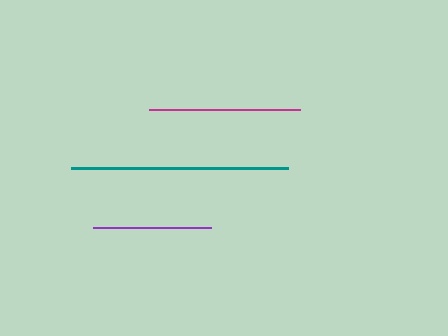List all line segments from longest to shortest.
From longest to shortest: teal, magenta, purple.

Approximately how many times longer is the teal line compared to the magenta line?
The teal line is approximately 1.4 times the length of the magenta line.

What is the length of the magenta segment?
The magenta segment is approximately 151 pixels long.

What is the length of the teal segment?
The teal segment is approximately 217 pixels long.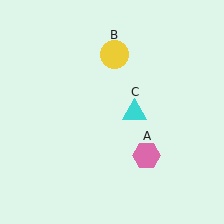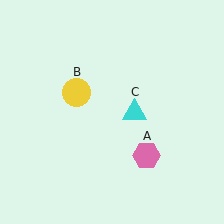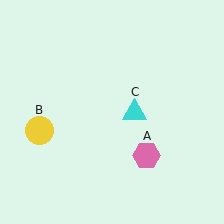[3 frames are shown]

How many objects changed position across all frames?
1 object changed position: yellow circle (object B).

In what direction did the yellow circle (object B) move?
The yellow circle (object B) moved down and to the left.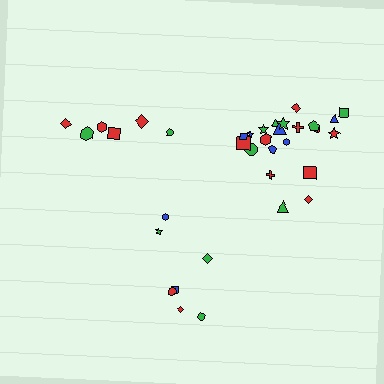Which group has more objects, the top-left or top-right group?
The top-right group.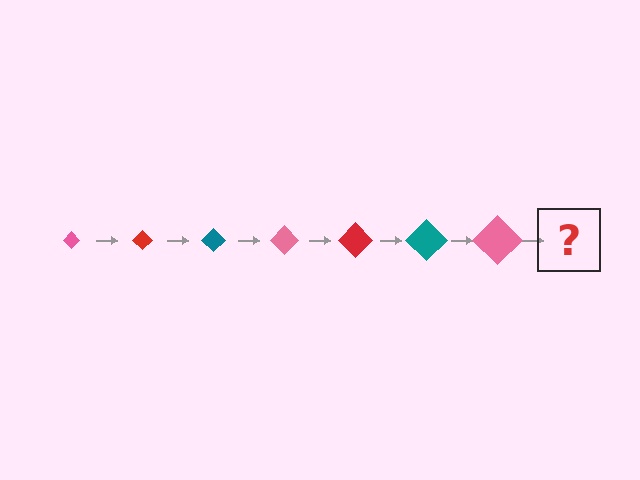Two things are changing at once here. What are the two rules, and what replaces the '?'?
The two rules are that the diamond grows larger each step and the color cycles through pink, red, and teal. The '?' should be a red diamond, larger than the previous one.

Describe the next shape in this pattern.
It should be a red diamond, larger than the previous one.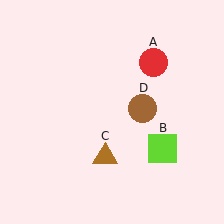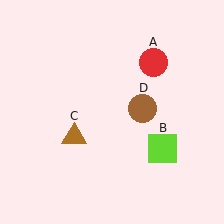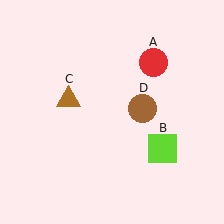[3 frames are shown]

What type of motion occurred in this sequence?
The brown triangle (object C) rotated clockwise around the center of the scene.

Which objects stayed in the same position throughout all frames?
Red circle (object A) and lime square (object B) and brown circle (object D) remained stationary.